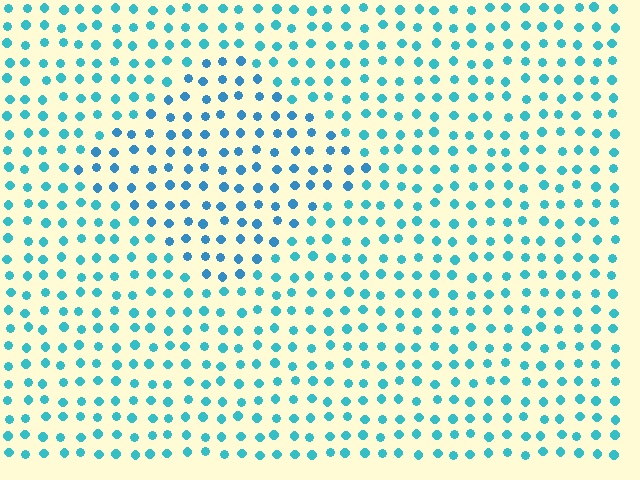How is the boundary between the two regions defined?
The boundary is defined purely by a slight shift in hue (about 21 degrees). Spacing, size, and orientation are identical on both sides.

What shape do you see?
I see a diamond.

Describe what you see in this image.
The image is filled with small cyan elements in a uniform arrangement. A diamond-shaped region is visible where the elements are tinted to a slightly different hue, forming a subtle color boundary.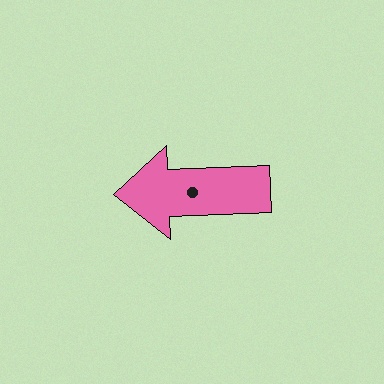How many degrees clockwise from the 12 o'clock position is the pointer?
Approximately 268 degrees.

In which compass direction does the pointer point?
West.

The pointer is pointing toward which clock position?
Roughly 9 o'clock.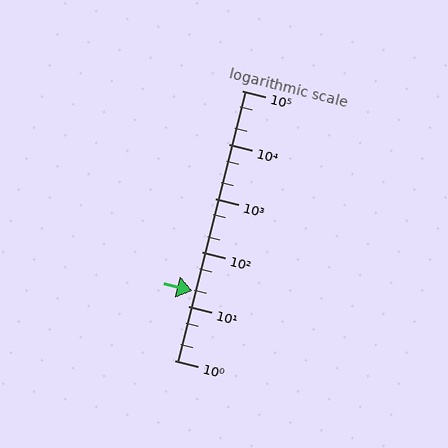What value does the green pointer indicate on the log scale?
The pointer indicates approximately 19.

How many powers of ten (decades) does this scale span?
The scale spans 5 decades, from 1 to 100000.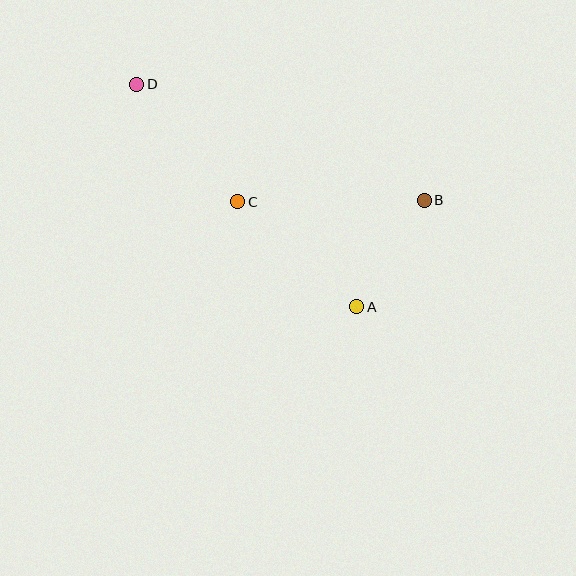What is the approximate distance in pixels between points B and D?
The distance between B and D is approximately 310 pixels.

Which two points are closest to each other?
Points A and B are closest to each other.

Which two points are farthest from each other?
Points A and D are farthest from each other.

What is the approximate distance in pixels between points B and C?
The distance between B and C is approximately 186 pixels.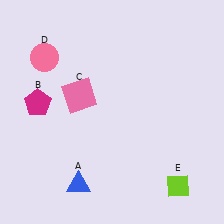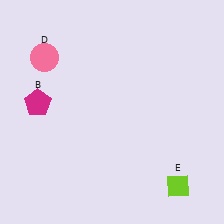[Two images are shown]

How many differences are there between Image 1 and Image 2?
There are 2 differences between the two images.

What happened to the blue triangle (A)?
The blue triangle (A) was removed in Image 2. It was in the bottom-left area of Image 1.